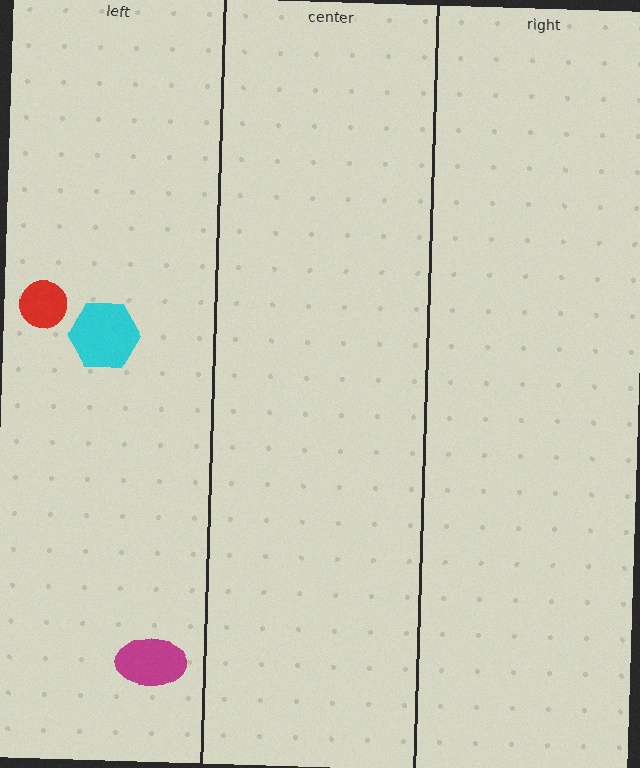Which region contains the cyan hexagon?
The left region.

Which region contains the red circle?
The left region.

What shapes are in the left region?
The magenta ellipse, the cyan hexagon, the red circle.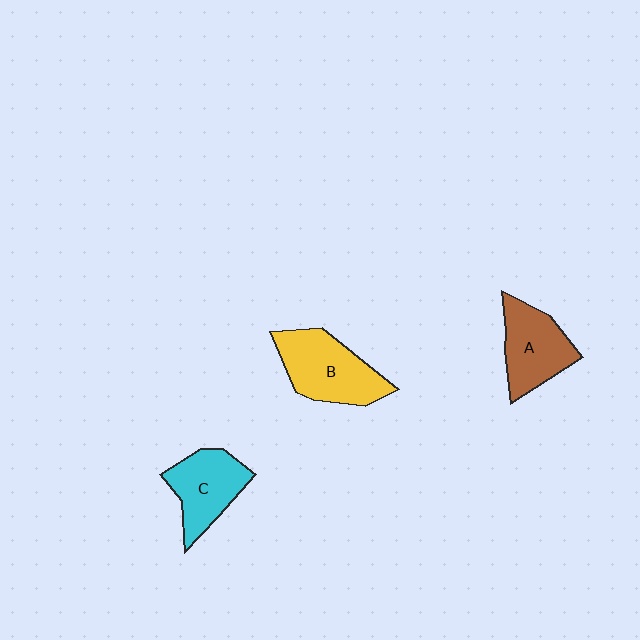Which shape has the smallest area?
Shape C (cyan).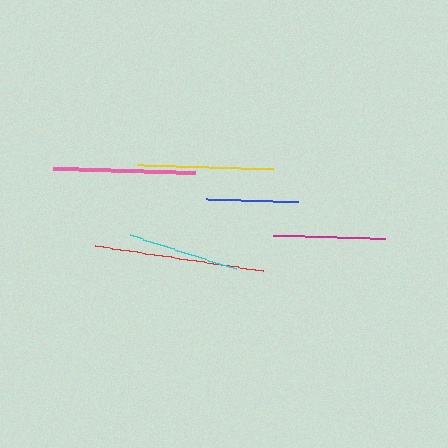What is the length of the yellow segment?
The yellow segment is approximately 135 pixels long.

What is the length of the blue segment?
The blue segment is approximately 92 pixels long.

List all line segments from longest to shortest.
From longest to shortest: red, pink, yellow, magenta, cyan, blue.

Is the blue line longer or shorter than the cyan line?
The cyan line is longer than the blue line.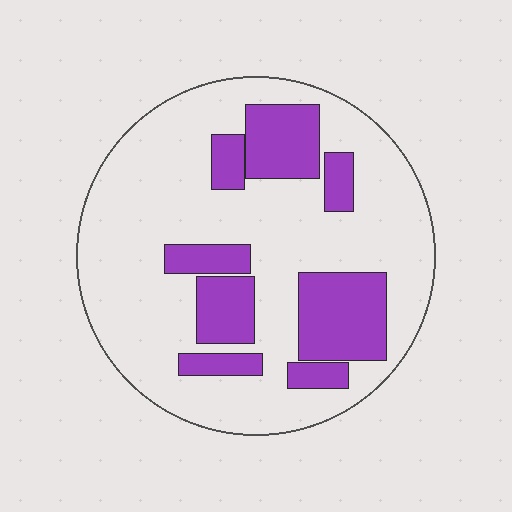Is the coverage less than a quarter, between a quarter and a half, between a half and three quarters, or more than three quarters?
Between a quarter and a half.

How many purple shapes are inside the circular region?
8.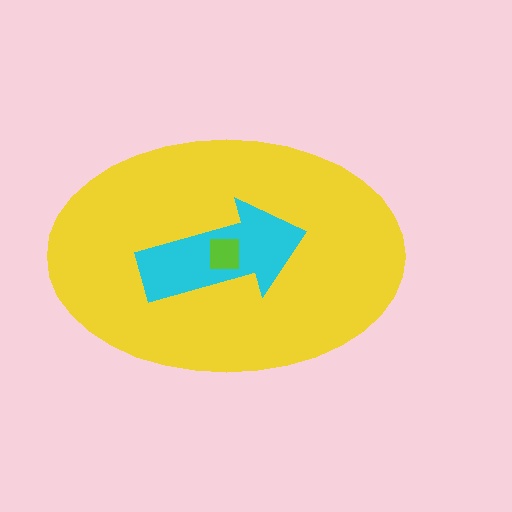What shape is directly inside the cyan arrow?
The lime square.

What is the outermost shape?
The yellow ellipse.